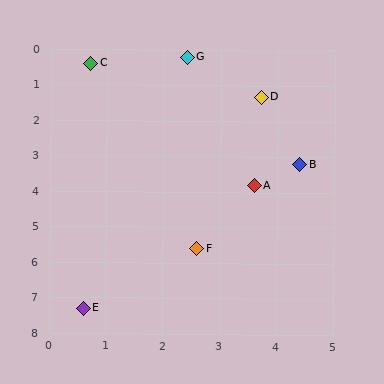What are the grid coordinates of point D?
Point D is at approximately (3.7, 1.3).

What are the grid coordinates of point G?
Point G is at approximately (2.4, 0.2).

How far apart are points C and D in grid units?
Points C and D are about 3.1 grid units apart.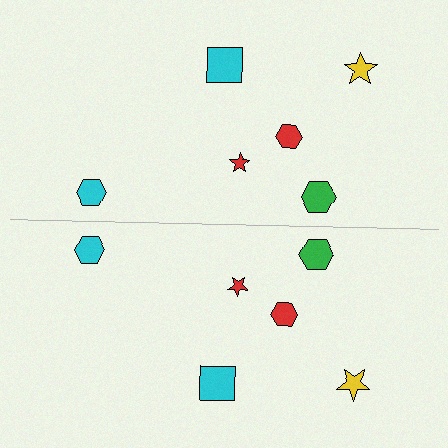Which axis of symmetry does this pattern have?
The pattern has a horizontal axis of symmetry running through the center of the image.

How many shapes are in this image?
There are 12 shapes in this image.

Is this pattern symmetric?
Yes, this pattern has bilateral (reflection) symmetry.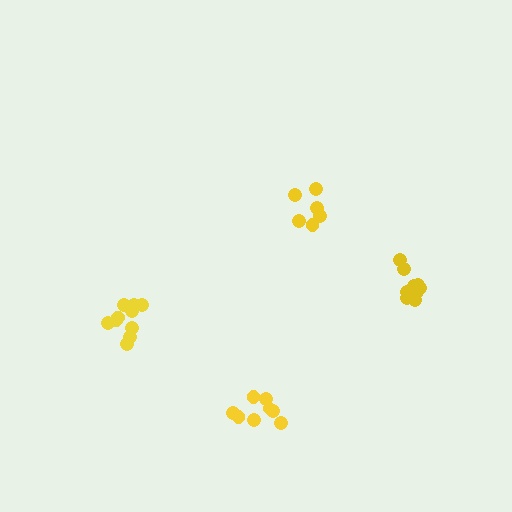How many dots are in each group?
Group 1: 10 dots, Group 2: 9 dots, Group 3: 6 dots, Group 4: 8 dots (33 total).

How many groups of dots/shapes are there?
There are 4 groups.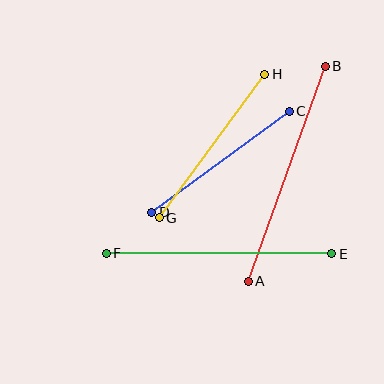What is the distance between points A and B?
The distance is approximately 228 pixels.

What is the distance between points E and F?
The distance is approximately 226 pixels.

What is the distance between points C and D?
The distance is approximately 171 pixels.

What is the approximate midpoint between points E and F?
The midpoint is at approximately (219, 253) pixels.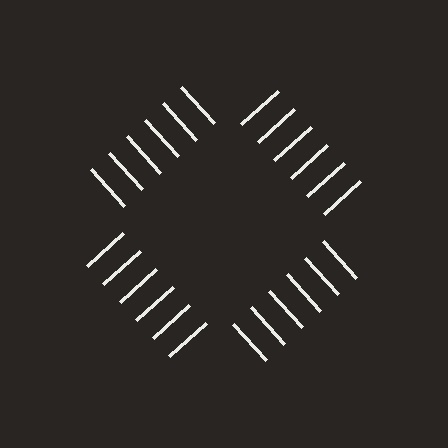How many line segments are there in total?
24 — 6 along each of the 4 edges.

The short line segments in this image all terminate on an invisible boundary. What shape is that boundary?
An illusory square — the line segments terminate on its edges but no continuous stroke is drawn.